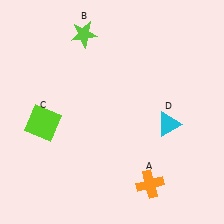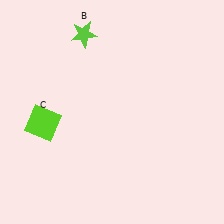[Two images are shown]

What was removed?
The cyan triangle (D), the orange cross (A) were removed in Image 2.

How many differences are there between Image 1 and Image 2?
There are 2 differences between the two images.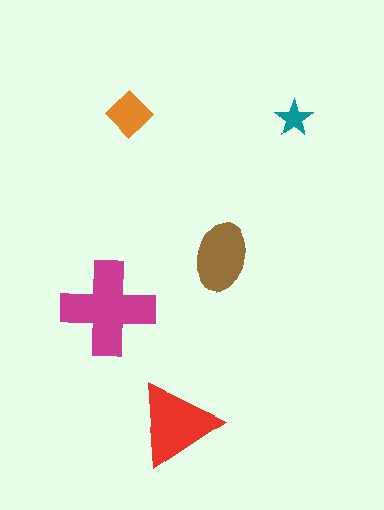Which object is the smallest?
The teal star.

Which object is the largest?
The magenta cross.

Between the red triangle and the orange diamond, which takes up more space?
The red triangle.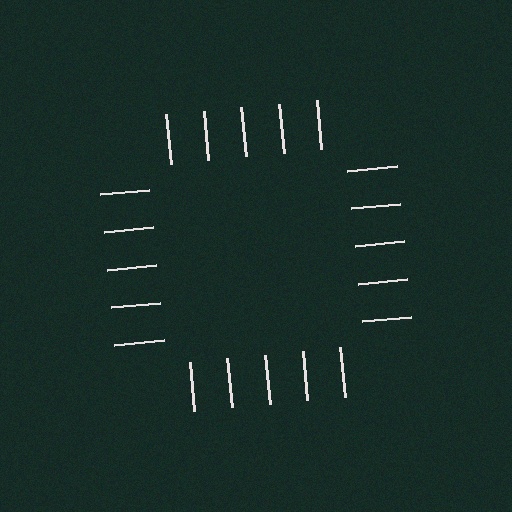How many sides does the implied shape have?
4 sides — the line-ends trace a square.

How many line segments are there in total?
20 — 5 along each of the 4 edges.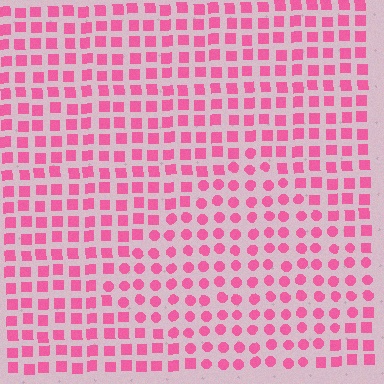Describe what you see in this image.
The image is filled with small pink elements arranged in a uniform grid. A diamond-shaped region contains circles, while the surrounding area contains squares. The boundary is defined purely by the change in element shape.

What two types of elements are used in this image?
The image uses circles inside the diamond region and squares outside it.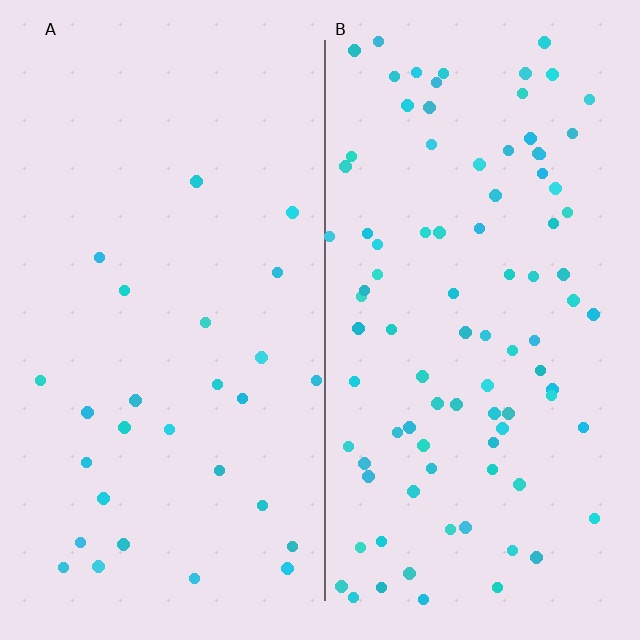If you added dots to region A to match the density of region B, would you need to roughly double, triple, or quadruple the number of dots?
Approximately triple.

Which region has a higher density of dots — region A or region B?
B (the right).